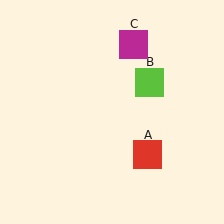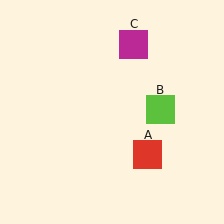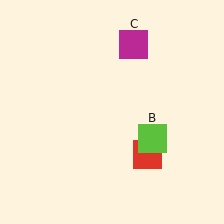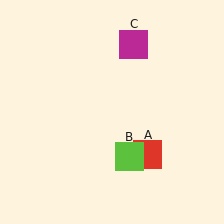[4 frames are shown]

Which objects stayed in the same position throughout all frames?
Red square (object A) and magenta square (object C) remained stationary.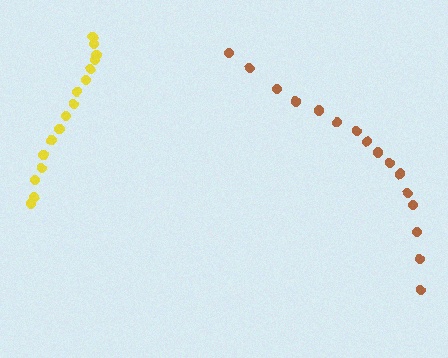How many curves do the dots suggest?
There are 2 distinct paths.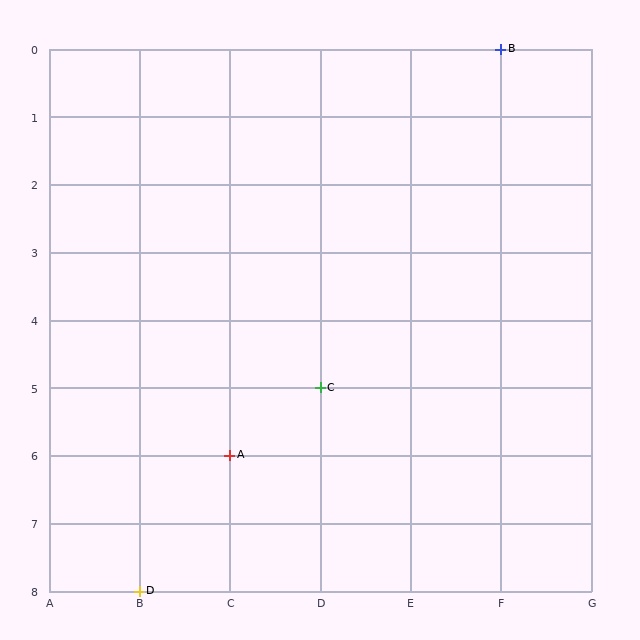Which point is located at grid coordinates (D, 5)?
Point C is at (D, 5).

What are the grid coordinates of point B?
Point B is at grid coordinates (F, 0).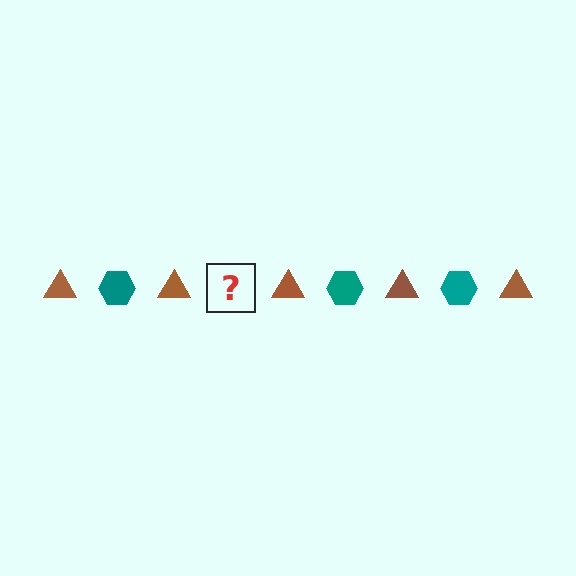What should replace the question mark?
The question mark should be replaced with a teal hexagon.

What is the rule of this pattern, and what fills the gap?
The rule is that the pattern alternates between brown triangle and teal hexagon. The gap should be filled with a teal hexagon.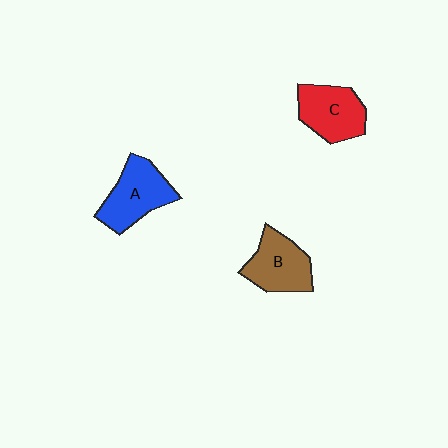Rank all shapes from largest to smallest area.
From largest to smallest: A (blue), C (red), B (brown).